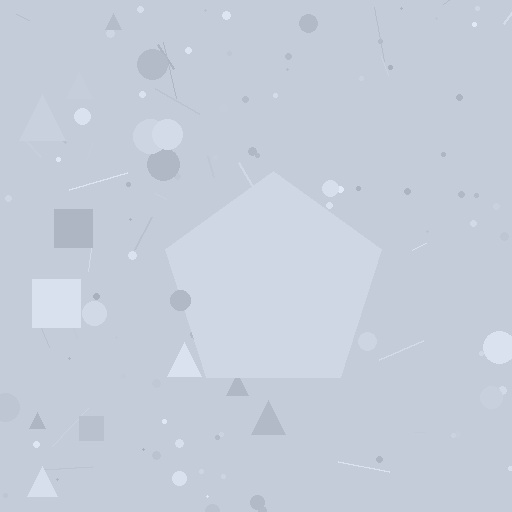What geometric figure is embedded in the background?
A pentagon is embedded in the background.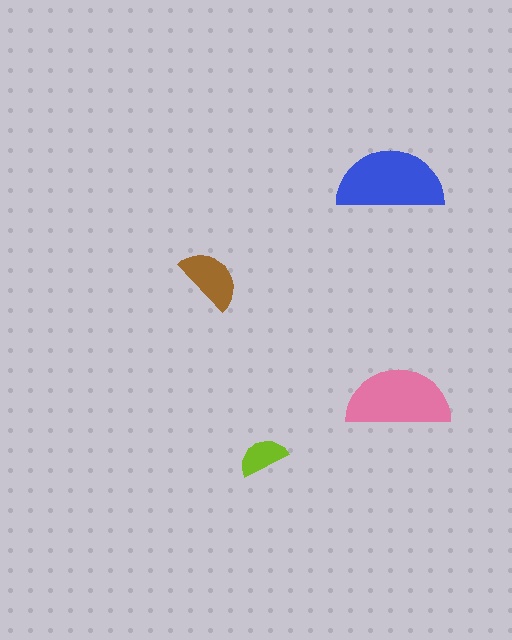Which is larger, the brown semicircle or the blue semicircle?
The blue one.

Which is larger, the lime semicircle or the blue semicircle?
The blue one.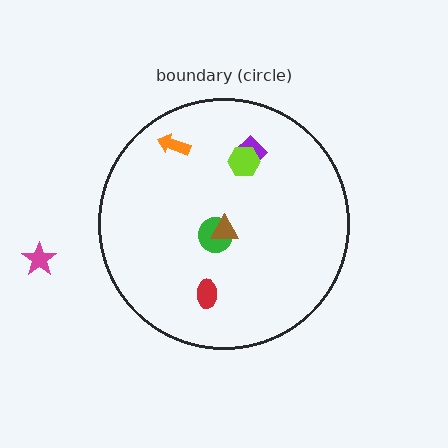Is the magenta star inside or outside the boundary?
Outside.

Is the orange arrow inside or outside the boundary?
Inside.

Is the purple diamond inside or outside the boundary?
Inside.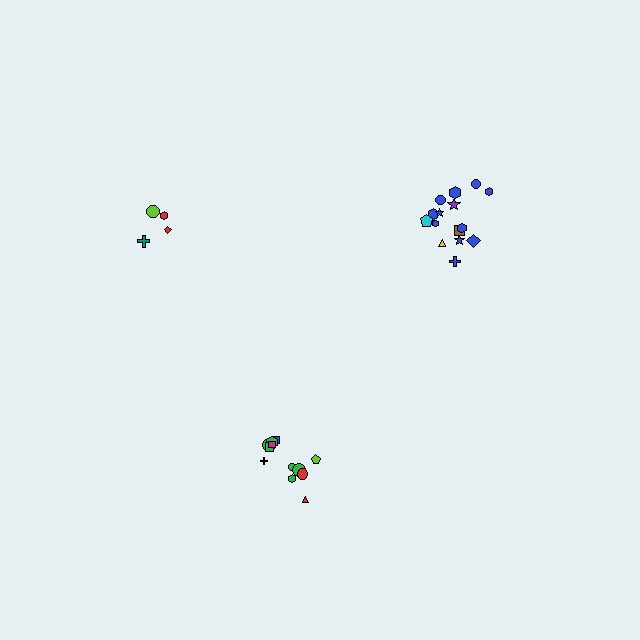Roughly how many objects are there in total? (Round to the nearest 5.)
Roughly 30 objects in total.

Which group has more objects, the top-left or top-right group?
The top-right group.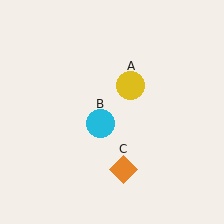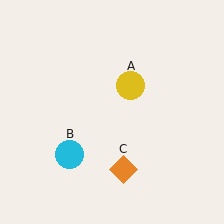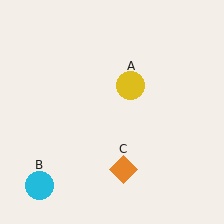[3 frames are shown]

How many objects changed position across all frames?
1 object changed position: cyan circle (object B).